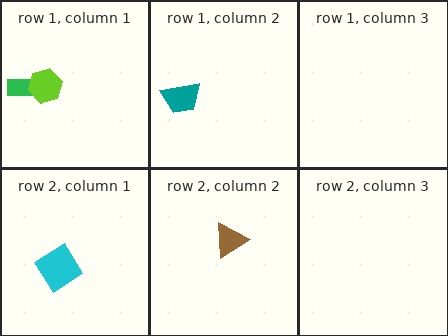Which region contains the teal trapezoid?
The row 1, column 2 region.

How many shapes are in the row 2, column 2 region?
1.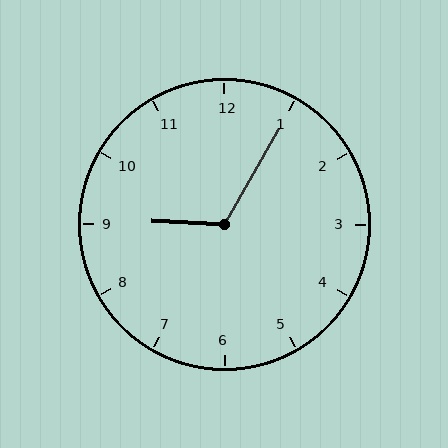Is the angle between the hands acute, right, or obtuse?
It is obtuse.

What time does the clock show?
9:05.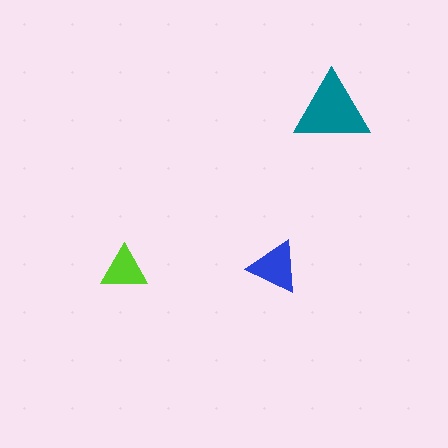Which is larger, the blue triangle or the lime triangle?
The blue one.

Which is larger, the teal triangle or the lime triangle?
The teal one.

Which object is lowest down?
The lime triangle is bottommost.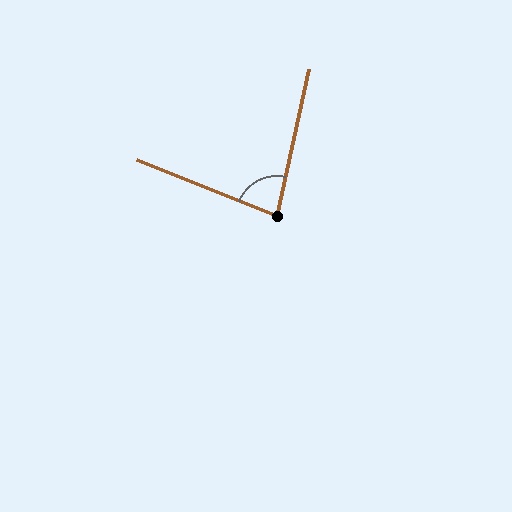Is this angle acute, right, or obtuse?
It is acute.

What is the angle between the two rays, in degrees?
Approximately 80 degrees.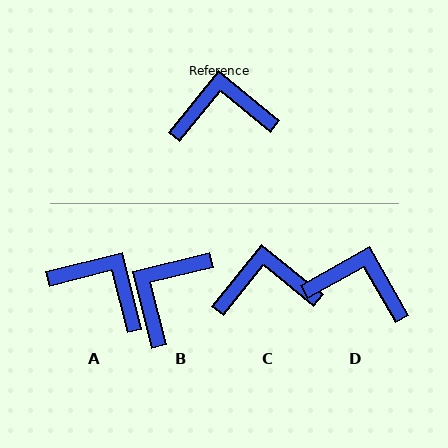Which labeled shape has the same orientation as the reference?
C.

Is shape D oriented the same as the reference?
No, it is off by about 21 degrees.